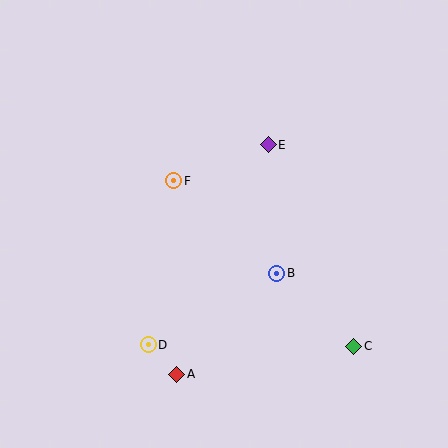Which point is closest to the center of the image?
Point F at (174, 181) is closest to the center.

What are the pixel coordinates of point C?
Point C is at (354, 346).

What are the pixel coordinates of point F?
Point F is at (174, 181).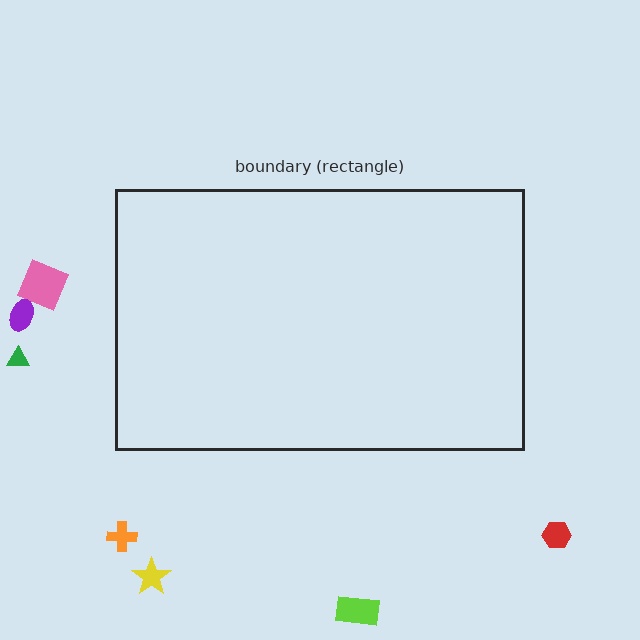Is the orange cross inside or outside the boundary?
Outside.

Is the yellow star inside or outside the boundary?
Outside.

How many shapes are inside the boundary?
0 inside, 7 outside.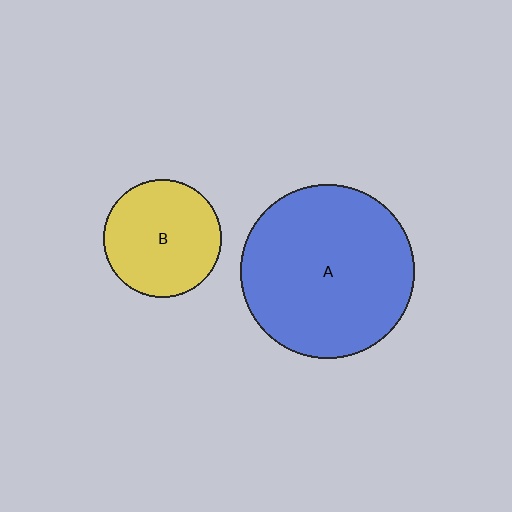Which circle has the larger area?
Circle A (blue).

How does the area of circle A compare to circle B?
Approximately 2.2 times.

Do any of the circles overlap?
No, none of the circles overlap.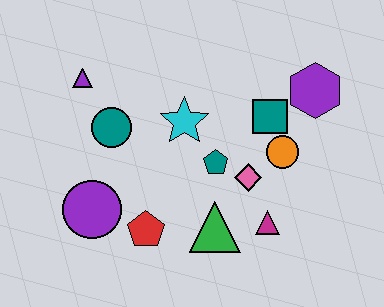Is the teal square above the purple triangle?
No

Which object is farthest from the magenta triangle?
The purple triangle is farthest from the magenta triangle.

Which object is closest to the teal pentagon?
The pink diamond is closest to the teal pentagon.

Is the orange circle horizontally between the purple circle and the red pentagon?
No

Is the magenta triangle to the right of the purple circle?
Yes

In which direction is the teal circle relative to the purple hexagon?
The teal circle is to the left of the purple hexagon.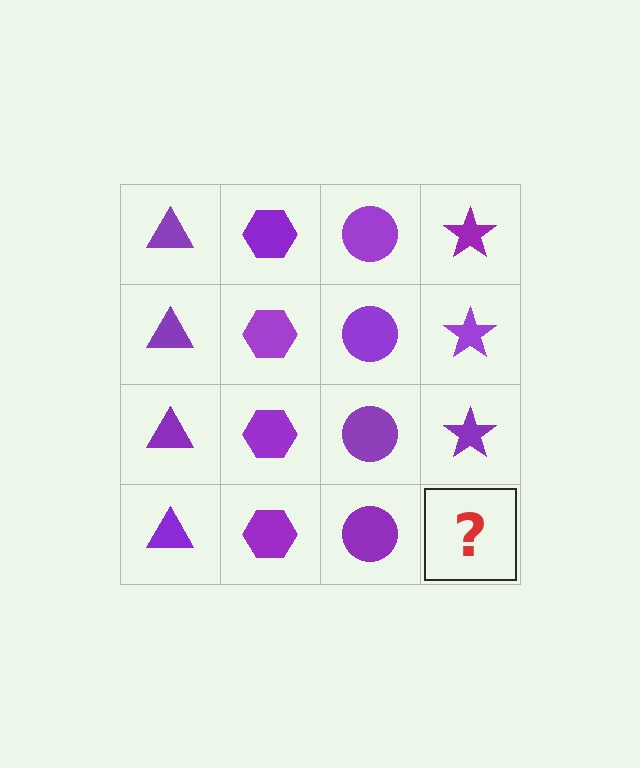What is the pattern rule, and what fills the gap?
The rule is that each column has a consistent shape. The gap should be filled with a purple star.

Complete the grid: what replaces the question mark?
The question mark should be replaced with a purple star.